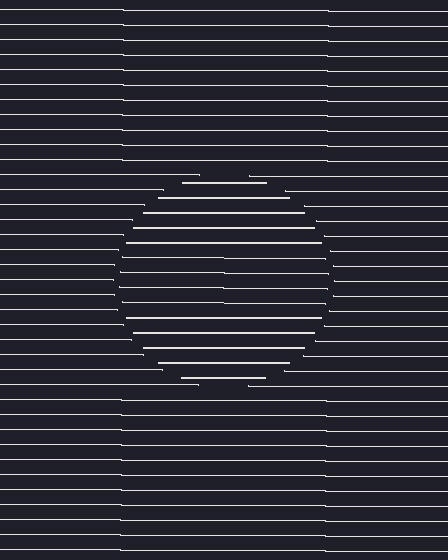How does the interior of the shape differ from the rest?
The interior of the shape contains the same grating, shifted by half a period — the contour is defined by the phase discontinuity where line-ends from the inner and outer gratings abut.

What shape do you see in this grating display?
An illusory circle. The interior of the shape contains the same grating, shifted by half a period — the contour is defined by the phase discontinuity where line-ends from the inner and outer gratings abut.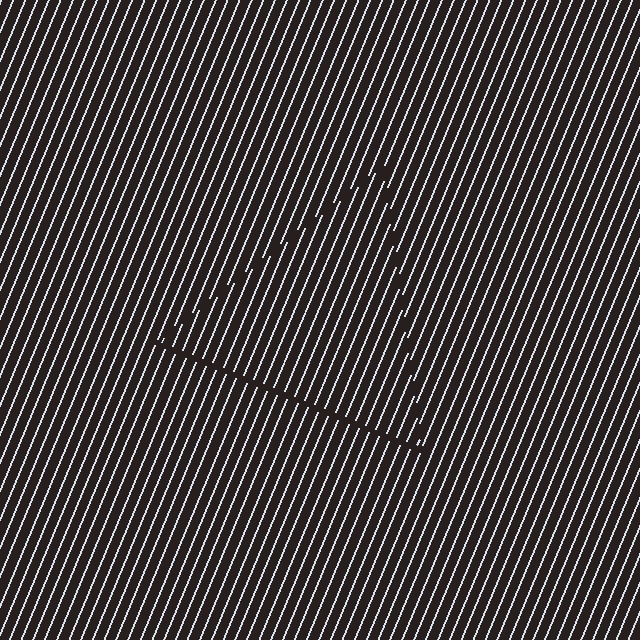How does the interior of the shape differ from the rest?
The interior of the shape contains the same grating, shifted by half a period — the contour is defined by the phase discontinuity where line-ends from the inner and outer gratings abut.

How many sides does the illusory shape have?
3 sides — the line-ends trace a triangle.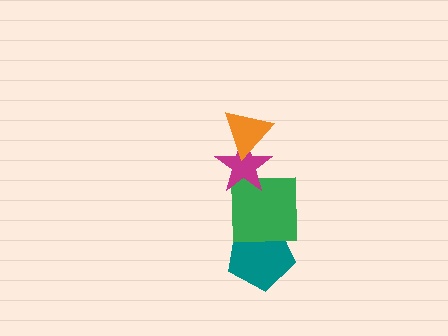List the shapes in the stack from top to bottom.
From top to bottom: the orange triangle, the magenta star, the green square, the teal pentagon.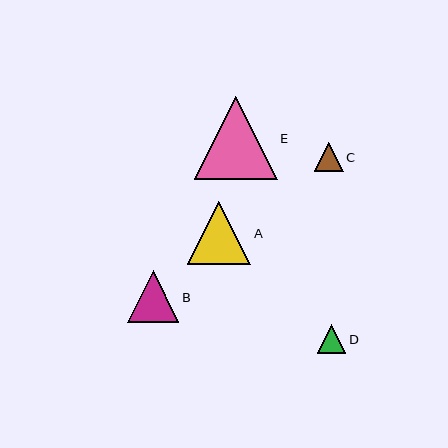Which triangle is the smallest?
Triangle D is the smallest with a size of approximately 29 pixels.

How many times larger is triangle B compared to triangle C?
Triangle B is approximately 1.8 times the size of triangle C.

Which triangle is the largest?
Triangle E is the largest with a size of approximately 83 pixels.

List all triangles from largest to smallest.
From largest to smallest: E, A, B, C, D.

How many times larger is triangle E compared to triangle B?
Triangle E is approximately 1.6 times the size of triangle B.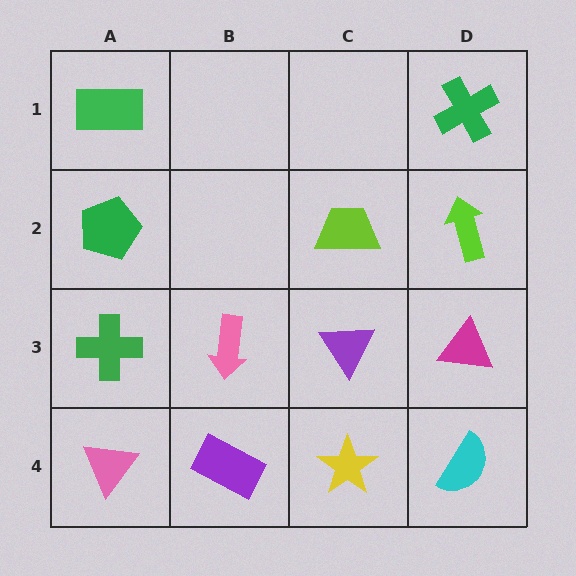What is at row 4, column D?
A cyan semicircle.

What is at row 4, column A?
A pink triangle.